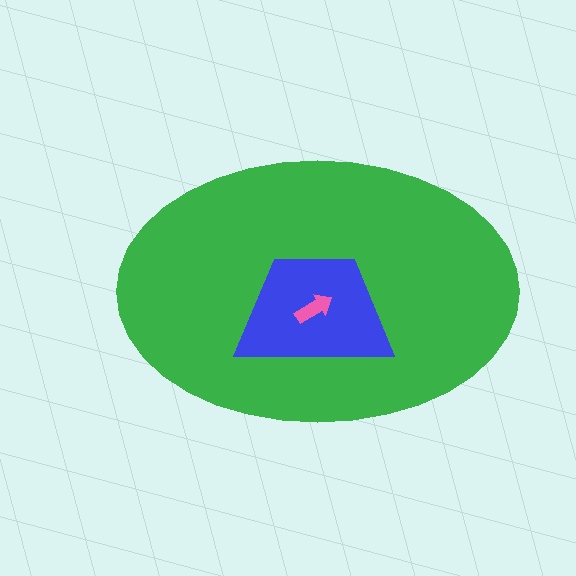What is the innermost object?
The pink arrow.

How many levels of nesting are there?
3.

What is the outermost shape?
The green ellipse.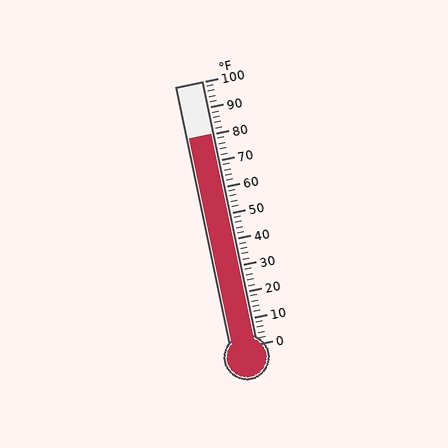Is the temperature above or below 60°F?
The temperature is above 60°F.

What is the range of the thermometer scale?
The thermometer scale ranges from 0°F to 100°F.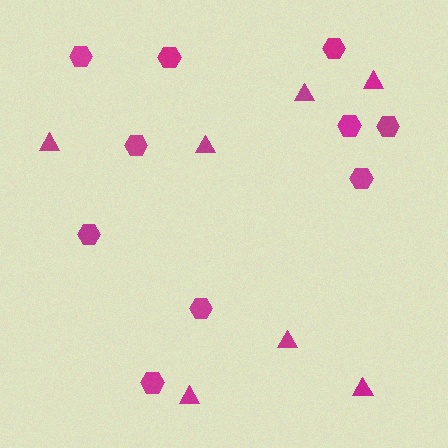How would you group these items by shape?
There are 2 groups: one group of hexagons (10) and one group of triangles (7).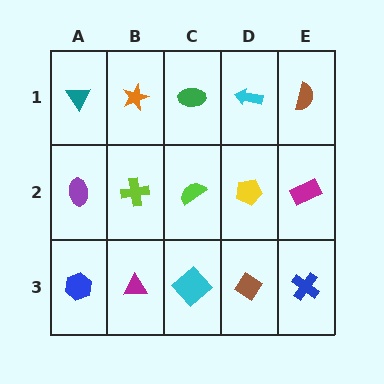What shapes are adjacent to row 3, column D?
A yellow pentagon (row 2, column D), a cyan diamond (row 3, column C), a blue cross (row 3, column E).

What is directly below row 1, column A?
A purple ellipse.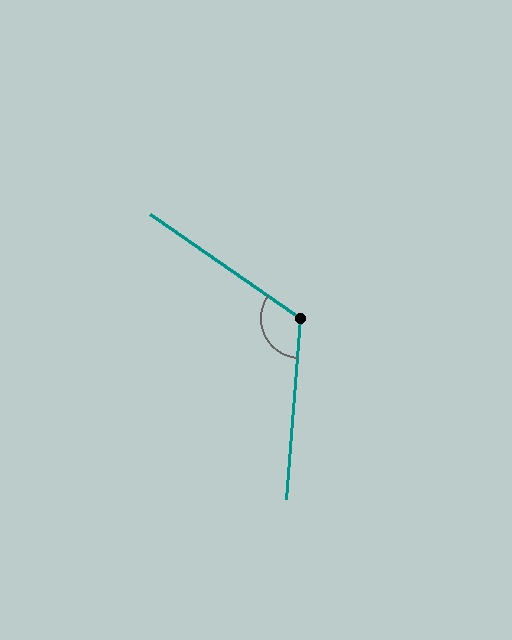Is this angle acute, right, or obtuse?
It is obtuse.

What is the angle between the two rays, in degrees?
Approximately 121 degrees.